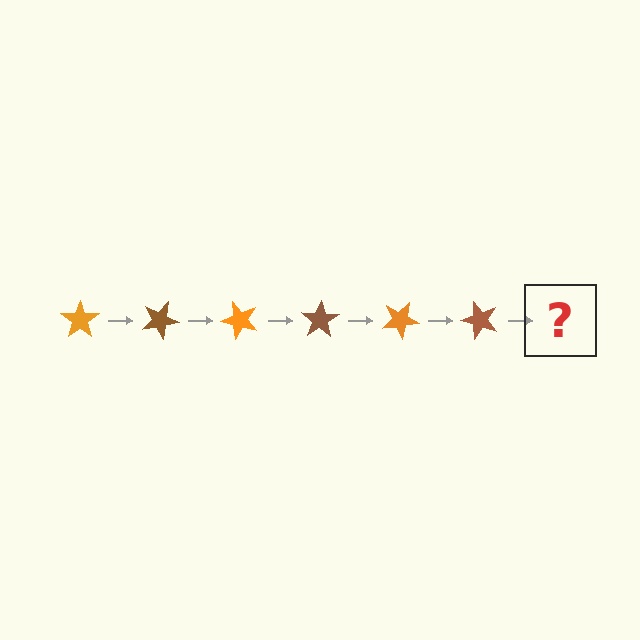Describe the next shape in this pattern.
It should be an orange star, rotated 150 degrees from the start.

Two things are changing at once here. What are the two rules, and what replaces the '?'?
The two rules are that it rotates 25 degrees each step and the color cycles through orange and brown. The '?' should be an orange star, rotated 150 degrees from the start.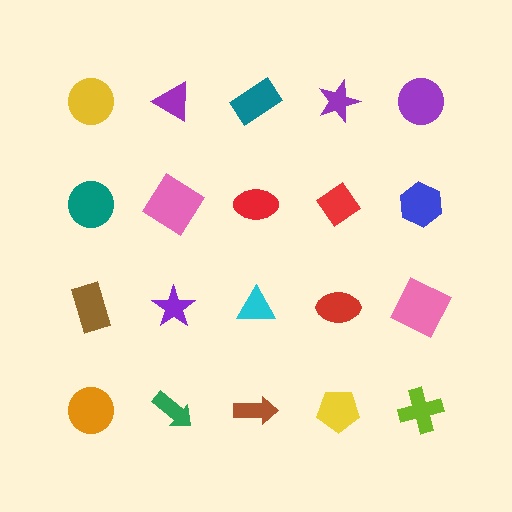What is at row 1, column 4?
A purple star.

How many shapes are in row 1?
5 shapes.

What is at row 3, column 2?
A purple star.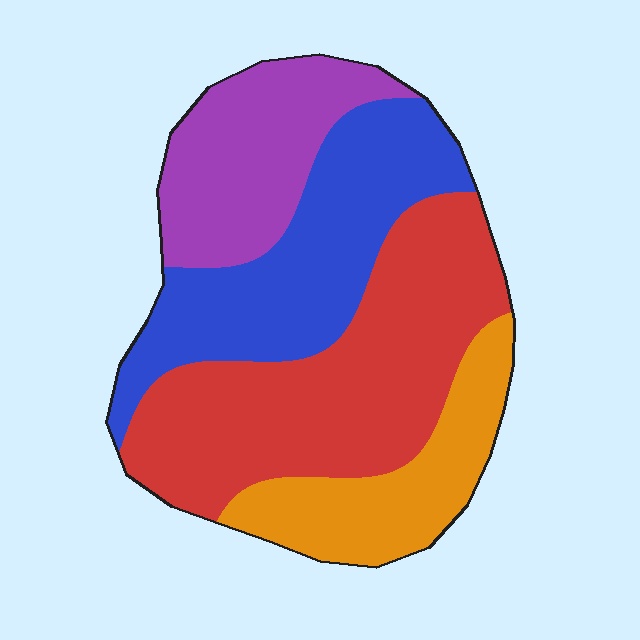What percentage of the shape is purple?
Purple takes up about one fifth (1/5) of the shape.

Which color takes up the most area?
Red, at roughly 35%.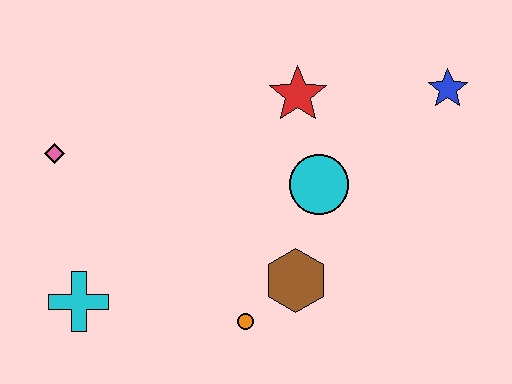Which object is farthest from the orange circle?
The blue star is farthest from the orange circle.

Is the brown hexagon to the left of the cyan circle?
Yes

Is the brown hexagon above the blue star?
No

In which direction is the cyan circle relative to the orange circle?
The cyan circle is above the orange circle.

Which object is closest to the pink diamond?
The cyan cross is closest to the pink diamond.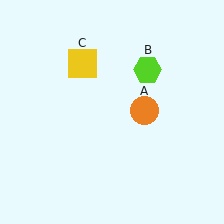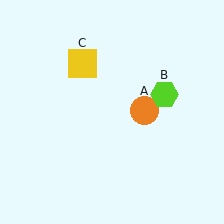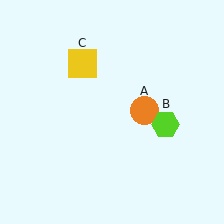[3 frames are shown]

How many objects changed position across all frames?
1 object changed position: lime hexagon (object B).